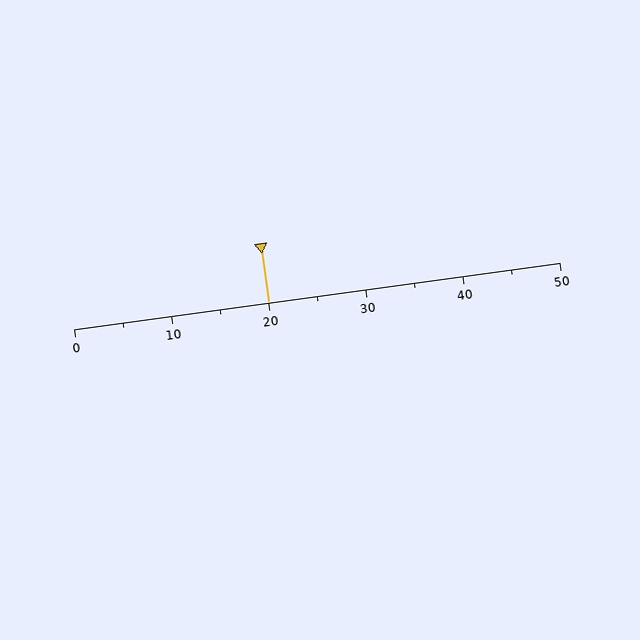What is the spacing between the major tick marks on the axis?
The major ticks are spaced 10 apart.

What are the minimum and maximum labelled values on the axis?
The axis runs from 0 to 50.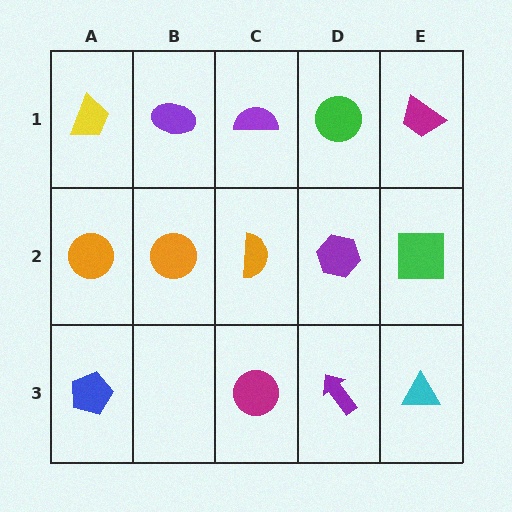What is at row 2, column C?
An orange semicircle.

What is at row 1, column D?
A green circle.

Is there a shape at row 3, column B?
No, that cell is empty.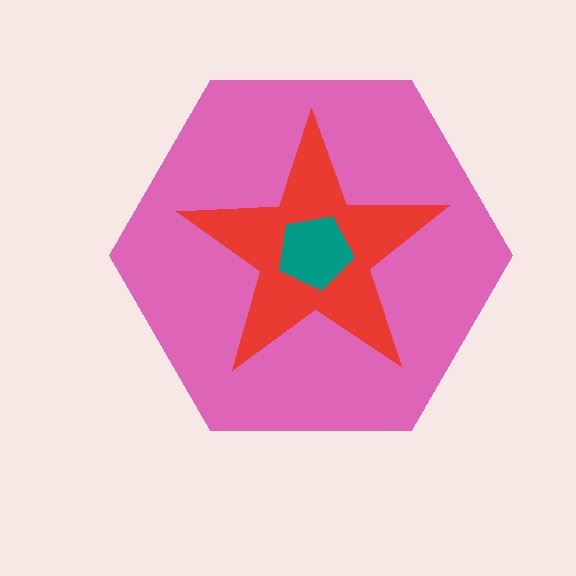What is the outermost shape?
The pink hexagon.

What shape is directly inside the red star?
The teal pentagon.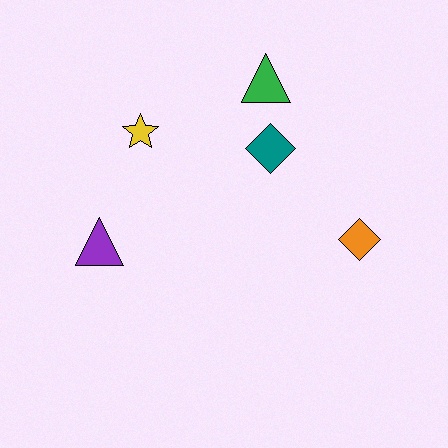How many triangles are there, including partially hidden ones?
There are 2 triangles.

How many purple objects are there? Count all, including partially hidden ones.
There is 1 purple object.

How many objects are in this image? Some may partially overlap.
There are 5 objects.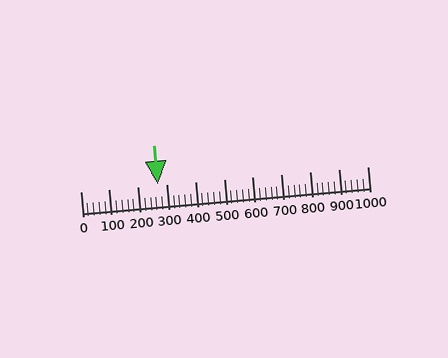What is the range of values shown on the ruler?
The ruler shows values from 0 to 1000.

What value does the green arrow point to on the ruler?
The green arrow points to approximately 268.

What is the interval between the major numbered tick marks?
The major tick marks are spaced 100 units apart.